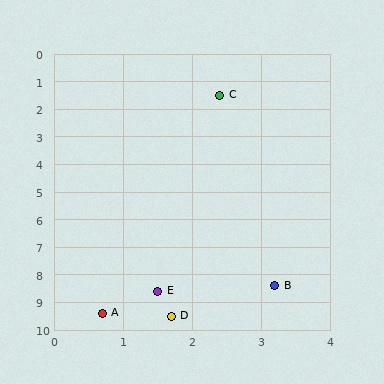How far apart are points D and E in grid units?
Points D and E are about 0.9 grid units apart.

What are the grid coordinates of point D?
Point D is at approximately (1.7, 9.5).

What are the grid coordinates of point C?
Point C is at approximately (2.4, 1.5).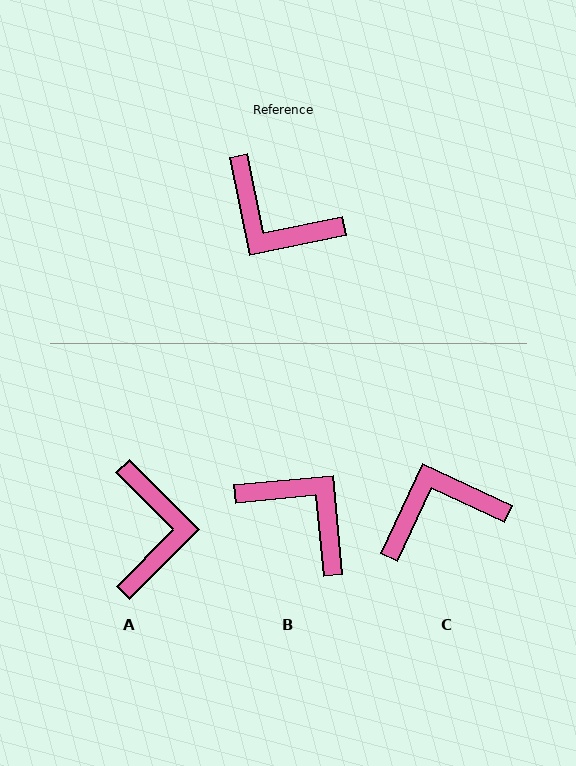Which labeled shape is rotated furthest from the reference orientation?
B, about 174 degrees away.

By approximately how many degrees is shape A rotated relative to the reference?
Approximately 124 degrees counter-clockwise.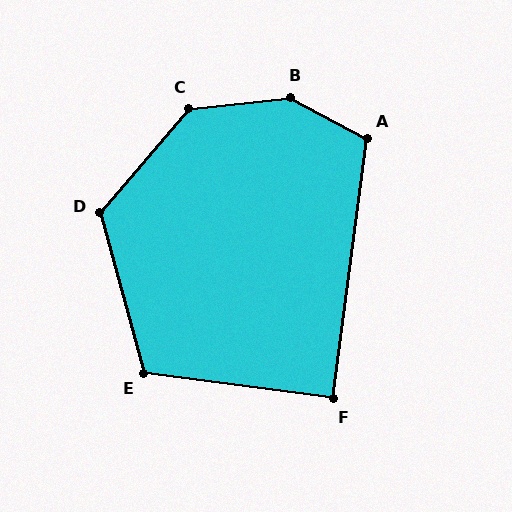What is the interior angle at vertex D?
Approximately 124 degrees (obtuse).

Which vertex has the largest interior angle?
B, at approximately 146 degrees.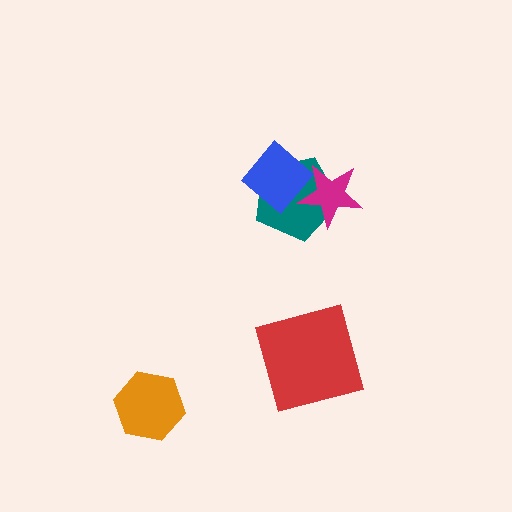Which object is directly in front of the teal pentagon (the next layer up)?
The magenta star is directly in front of the teal pentagon.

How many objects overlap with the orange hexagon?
0 objects overlap with the orange hexagon.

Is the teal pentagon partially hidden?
Yes, it is partially covered by another shape.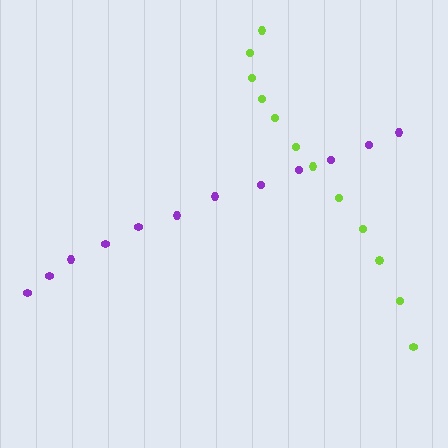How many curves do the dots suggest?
There are 2 distinct paths.